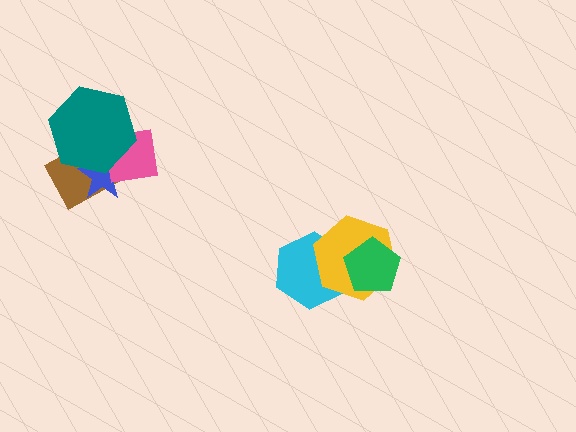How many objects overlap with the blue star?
3 objects overlap with the blue star.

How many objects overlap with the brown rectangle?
3 objects overlap with the brown rectangle.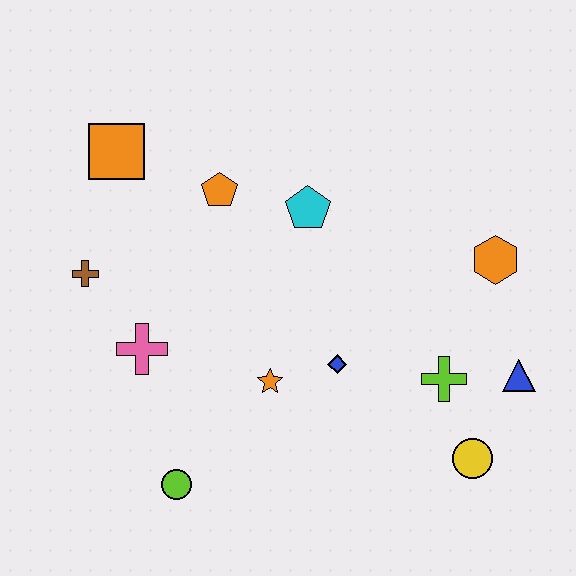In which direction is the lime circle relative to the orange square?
The lime circle is below the orange square.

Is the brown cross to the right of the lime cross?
No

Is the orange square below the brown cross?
No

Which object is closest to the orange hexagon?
The blue triangle is closest to the orange hexagon.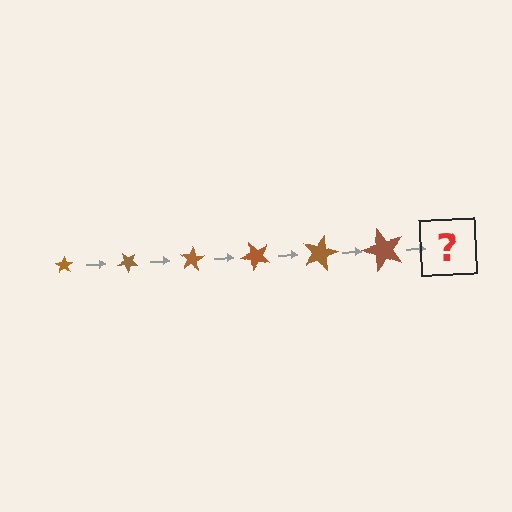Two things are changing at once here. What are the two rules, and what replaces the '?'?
The two rules are that the star grows larger each step and it rotates 40 degrees each step. The '?' should be a star, larger than the previous one and rotated 240 degrees from the start.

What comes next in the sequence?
The next element should be a star, larger than the previous one and rotated 240 degrees from the start.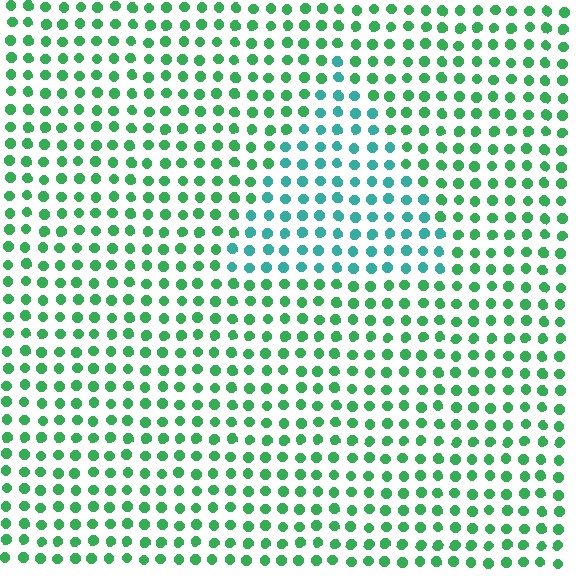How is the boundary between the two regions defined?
The boundary is defined purely by a slight shift in hue (about 37 degrees). Spacing, size, and orientation are identical on both sides.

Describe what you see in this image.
The image is filled with small green elements in a uniform arrangement. A triangle-shaped region is visible where the elements are tinted to a slightly different hue, forming a subtle color boundary.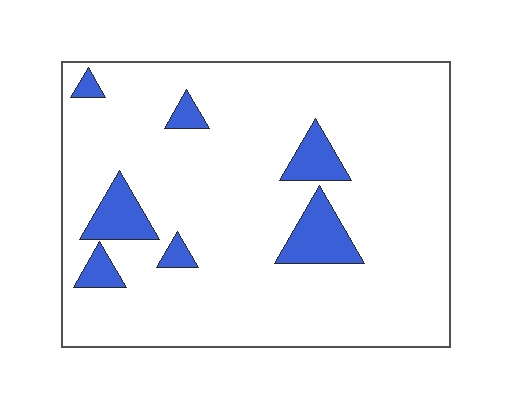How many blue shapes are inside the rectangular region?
7.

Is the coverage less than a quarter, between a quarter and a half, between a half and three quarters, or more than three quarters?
Less than a quarter.